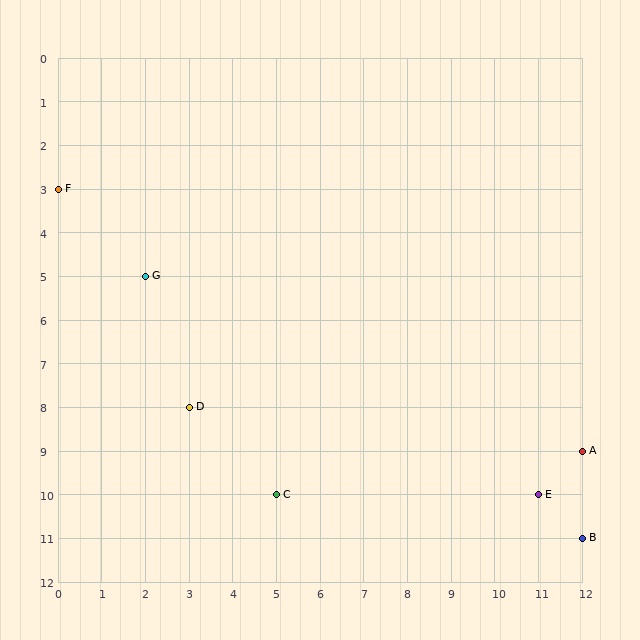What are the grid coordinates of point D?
Point D is at grid coordinates (3, 8).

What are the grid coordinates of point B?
Point B is at grid coordinates (12, 11).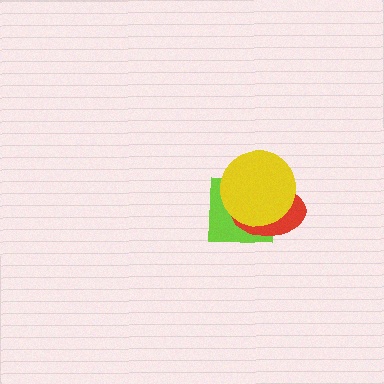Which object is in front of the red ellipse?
The yellow circle is in front of the red ellipse.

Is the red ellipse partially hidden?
Yes, it is partially covered by another shape.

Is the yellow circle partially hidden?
No, no other shape covers it.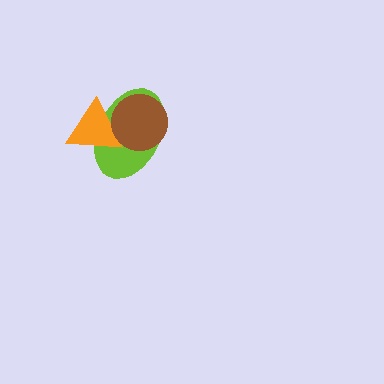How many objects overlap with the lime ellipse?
2 objects overlap with the lime ellipse.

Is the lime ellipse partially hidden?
Yes, it is partially covered by another shape.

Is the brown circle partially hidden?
No, no other shape covers it.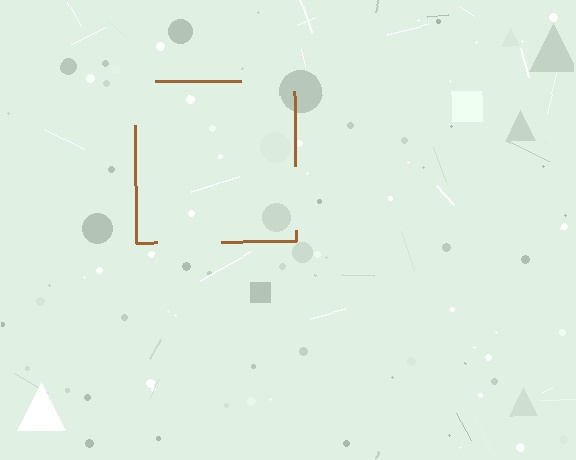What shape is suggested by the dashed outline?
The dashed outline suggests a square.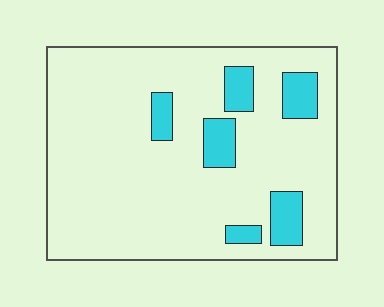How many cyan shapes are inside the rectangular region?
6.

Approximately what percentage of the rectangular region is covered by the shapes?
Approximately 15%.